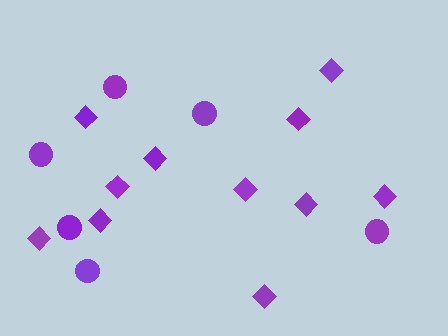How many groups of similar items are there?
There are 2 groups: one group of circles (6) and one group of diamonds (11).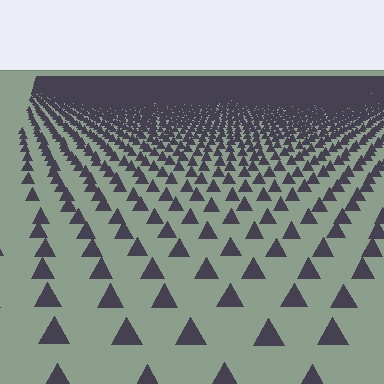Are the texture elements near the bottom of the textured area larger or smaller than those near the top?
Larger. Near the bottom, elements are closer to the viewer and appear at a bigger on-screen size.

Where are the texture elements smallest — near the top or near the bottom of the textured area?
Near the top.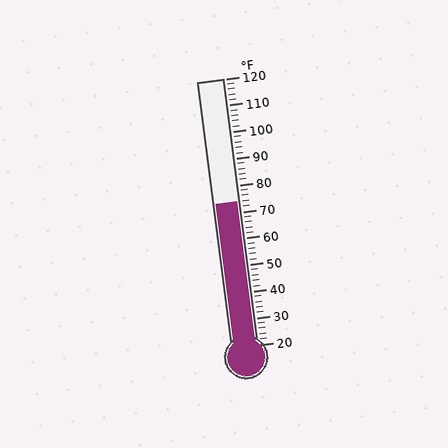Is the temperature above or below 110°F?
The temperature is below 110°F.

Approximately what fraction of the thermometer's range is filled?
The thermometer is filled to approximately 55% of its range.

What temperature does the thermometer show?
The thermometer shows approximately 74°F.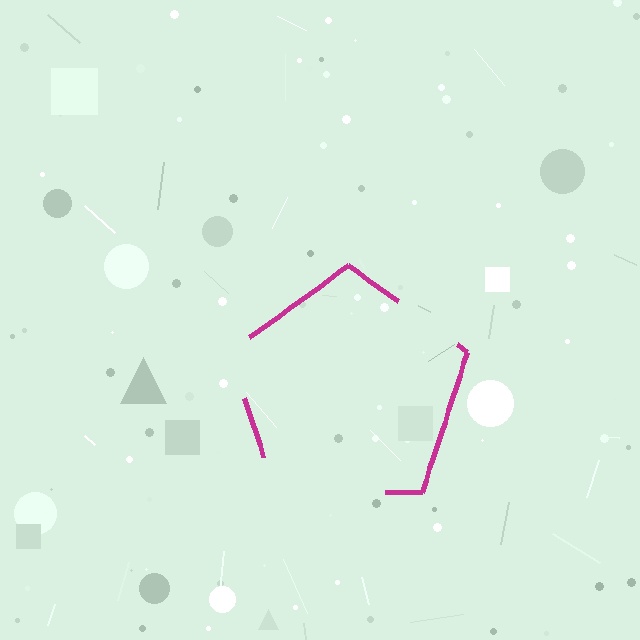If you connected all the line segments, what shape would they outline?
They would outline a pentagon.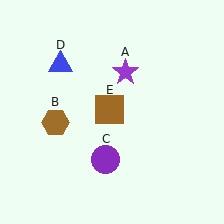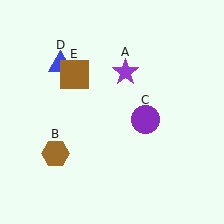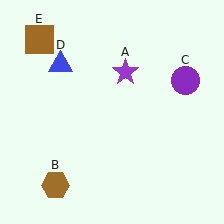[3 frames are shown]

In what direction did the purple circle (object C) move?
The purple circle (object C) moved up and to the right.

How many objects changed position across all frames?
3 objects changed position: brown hexagon (object B), purple circle (object C), brown square (object E).